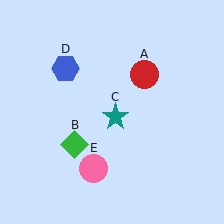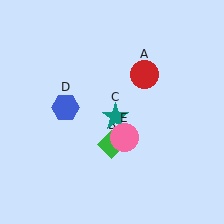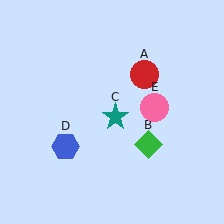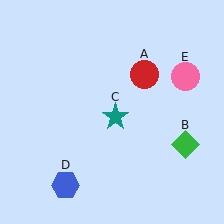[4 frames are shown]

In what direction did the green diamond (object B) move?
The green diamond (object B) moved right.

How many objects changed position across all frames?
3 objects changed position: green diamond (object B), blue hexagon (object D), pink circle (object E).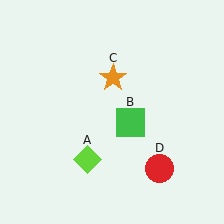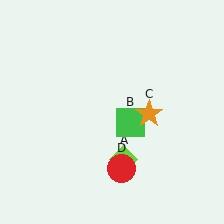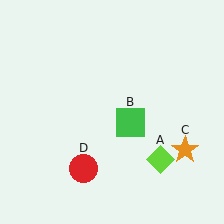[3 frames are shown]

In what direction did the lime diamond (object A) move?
The lime diamond (object A) moved right.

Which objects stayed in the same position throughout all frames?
Green square (object B) remained stationary.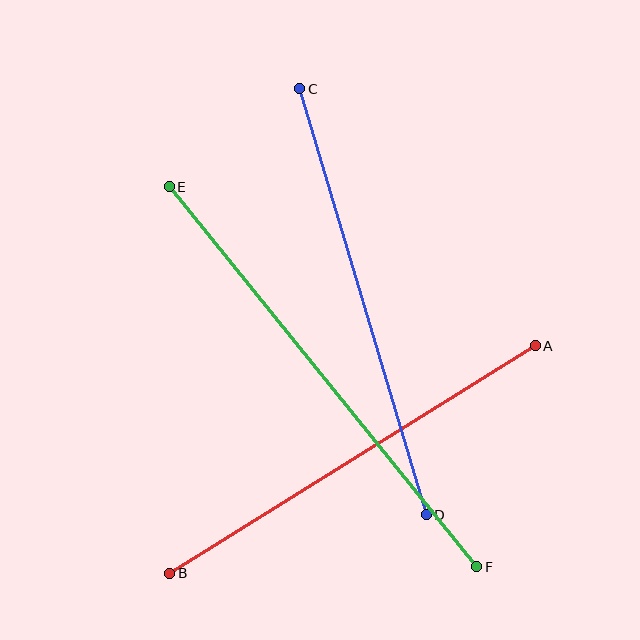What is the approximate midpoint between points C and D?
The midpoint is at approximately (363, 302) pixels.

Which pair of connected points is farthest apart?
Points E and F are farthest apart.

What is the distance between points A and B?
The distance is approximately 430 pixels.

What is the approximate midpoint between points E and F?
The midpoint is at approximately (323, 377) pixels.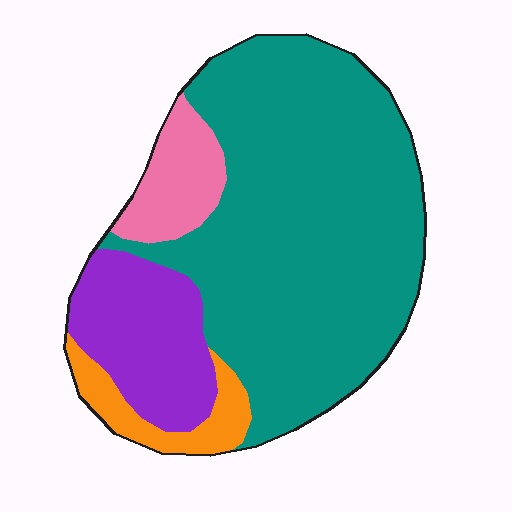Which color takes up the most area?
Teal, at roughly 65%.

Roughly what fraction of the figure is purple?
Purple takes up about one sixth (1/6) of the figure.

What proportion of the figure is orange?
Orange covers about 5% of the figure.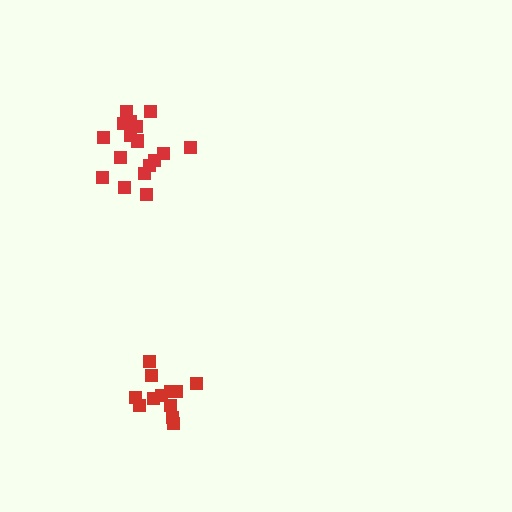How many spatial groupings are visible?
There are 2 spatial groupings.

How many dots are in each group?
Group 1: 17 dots, Group 2: 12 dots (29 total).